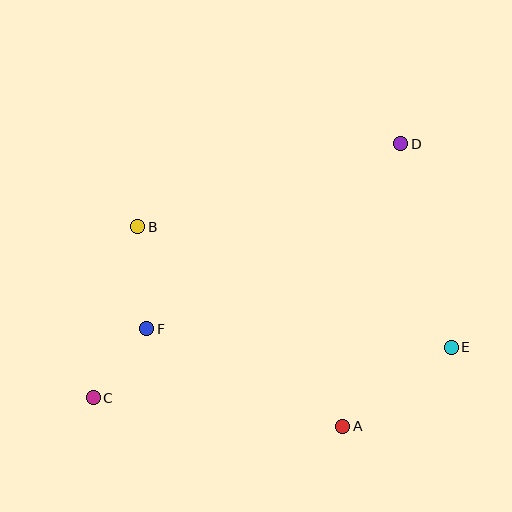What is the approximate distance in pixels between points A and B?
The distance between A and B is approximately 286 pixels.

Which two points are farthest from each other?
Points C and D are farthest from each other.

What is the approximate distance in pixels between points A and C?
The distance between A and C is approximately 251 pixels.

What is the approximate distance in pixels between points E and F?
The distance between E and F is approximately 305 pixels.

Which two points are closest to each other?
Points C and F are closest to each other.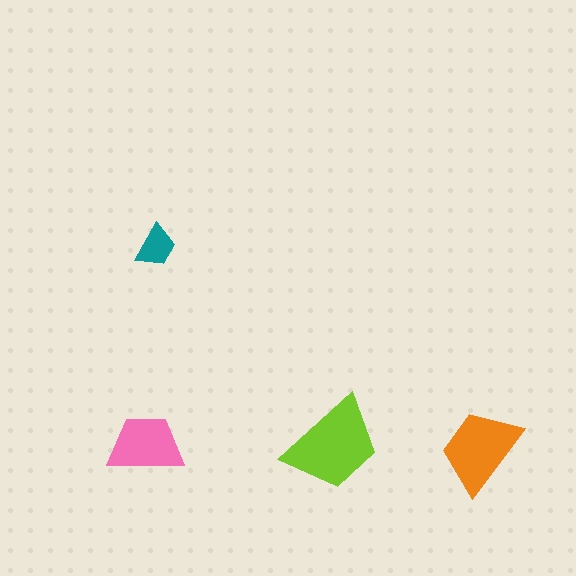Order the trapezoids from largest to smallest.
the lime one, the orange one, the pink one, the teal one.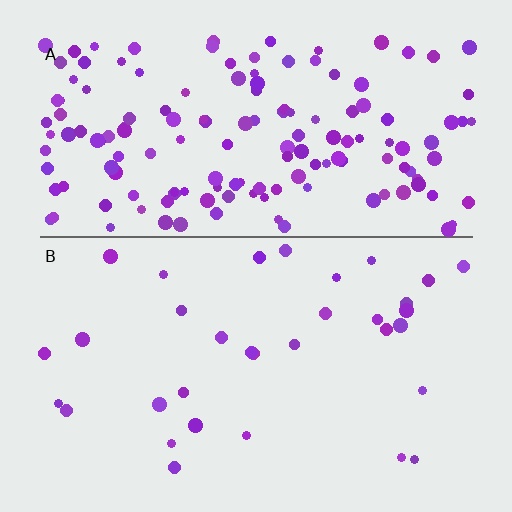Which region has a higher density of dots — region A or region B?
A (the top).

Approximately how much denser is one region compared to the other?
Approximately 4.7× — region A over region B.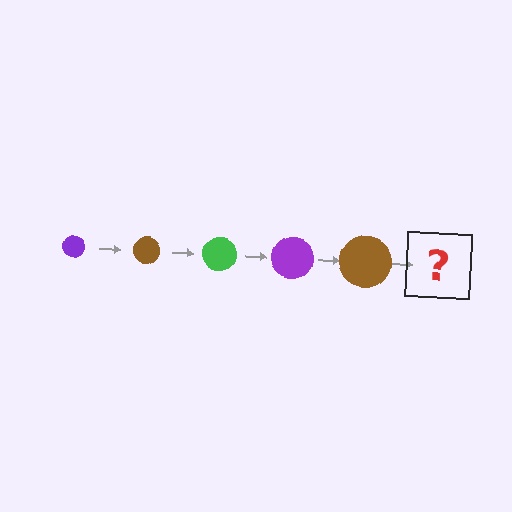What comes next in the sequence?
The next element should be a green circle, larger than the previous one.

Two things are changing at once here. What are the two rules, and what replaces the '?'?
The two rules are that the circle grows larger each step and the color cycles through purple, brown, and green. The '?' should be a green circle, larger than the previous one.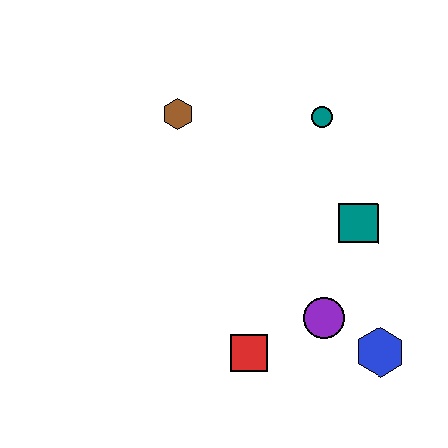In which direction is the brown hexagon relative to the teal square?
The brown hexagon is to the left of the teal square.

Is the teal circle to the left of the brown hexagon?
No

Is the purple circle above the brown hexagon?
No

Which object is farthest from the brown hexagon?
The blue hexagon is farthest from the brown hexagon.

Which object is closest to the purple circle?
The blue hexagon is closest to the purple circle.